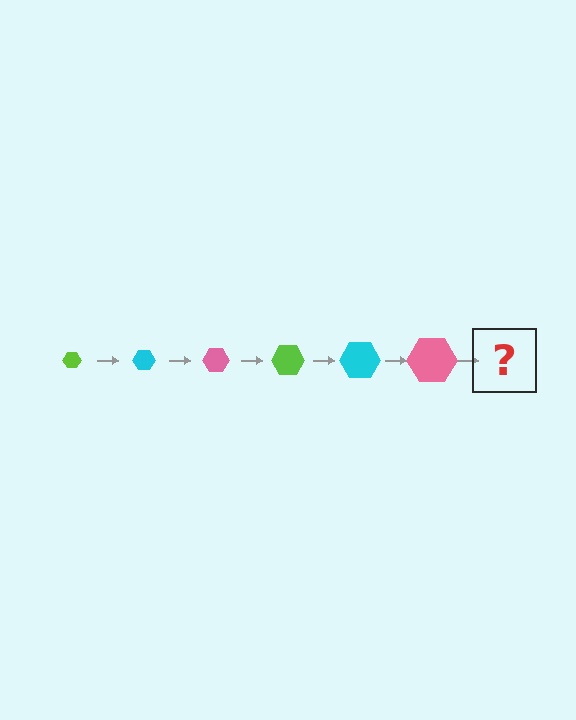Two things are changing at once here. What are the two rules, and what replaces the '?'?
The two rules are that the hexagon grows larger each step and the color cycles through lime, cyan, and pink. The '?' should be a lime hexagon, larger than the previous one.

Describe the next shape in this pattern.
It should be a lime hexagon, larger than the previous one.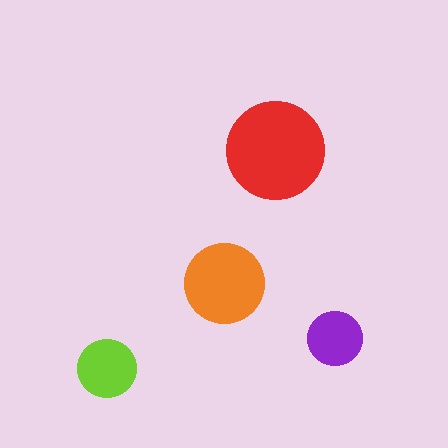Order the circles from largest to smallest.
the red one, the orange one, the lime one, the purple one.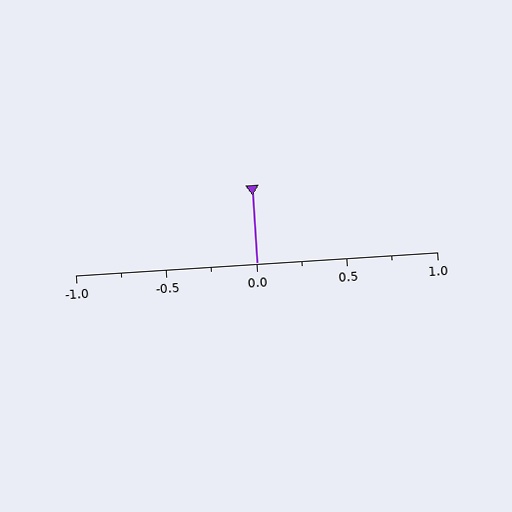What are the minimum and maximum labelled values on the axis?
The axis runs from -1.0 to 1.0.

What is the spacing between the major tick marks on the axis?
The major ticks are spaced 0.5 apart.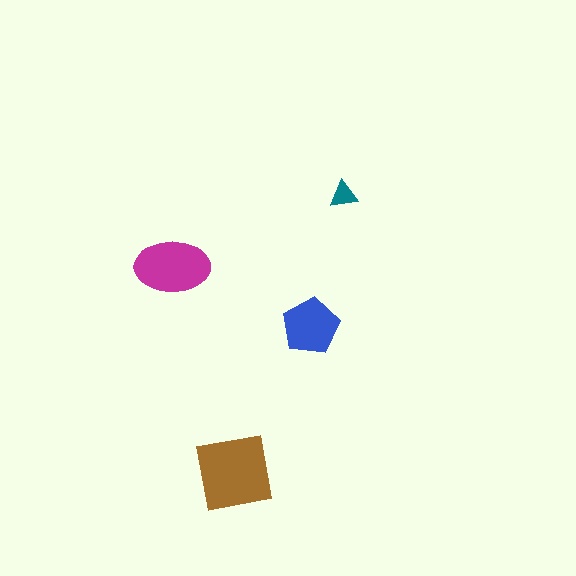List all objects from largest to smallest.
The brown square, the magenta ellipse, the blue pentagon, the teal triangle.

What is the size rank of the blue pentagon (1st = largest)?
3rd.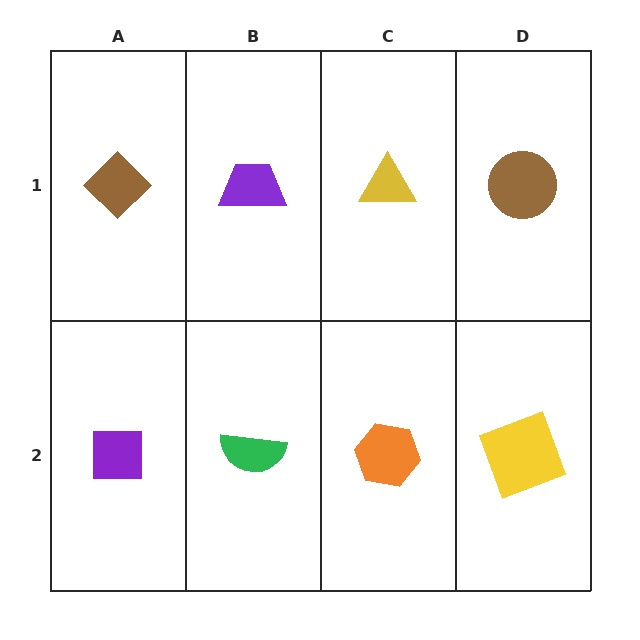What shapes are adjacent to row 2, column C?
A yellow triangle (row 1, column C), a green semicircle (row 2, column B), a yellow square (row 2, column D).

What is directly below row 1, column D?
A yellow square.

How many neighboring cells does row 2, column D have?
2.